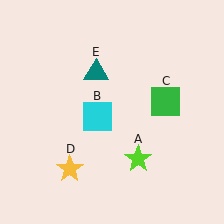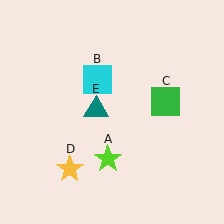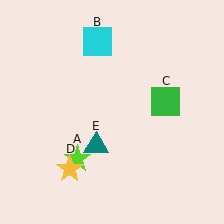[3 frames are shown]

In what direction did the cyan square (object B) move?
The cyan square (object B) moved up.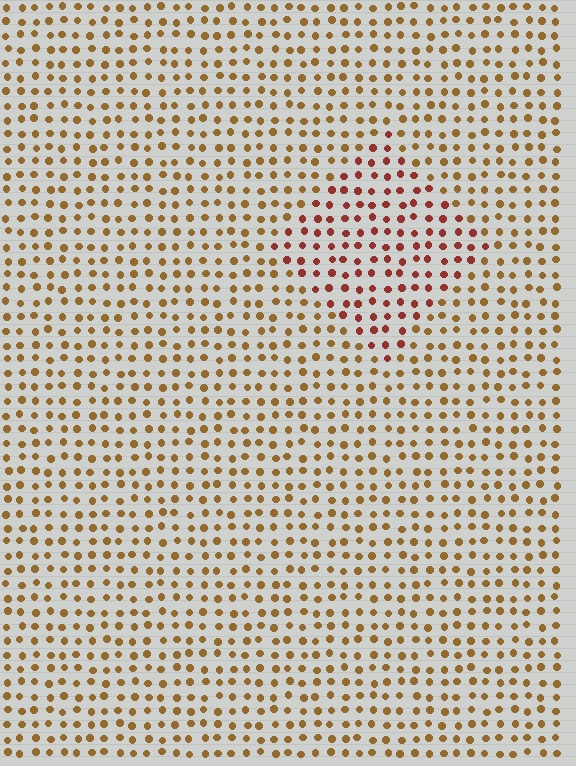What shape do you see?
I see a diamond.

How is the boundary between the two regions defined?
The boundary is defined purely by a slight shift in hue (about 34 degrees). Spacing, size, and orientation are identical on both sides.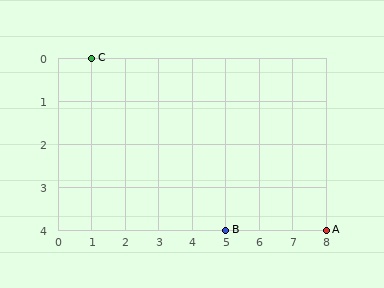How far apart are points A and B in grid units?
Points A and B are 3 columns apart.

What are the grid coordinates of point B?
Point B is at grid coordinates (5, 4).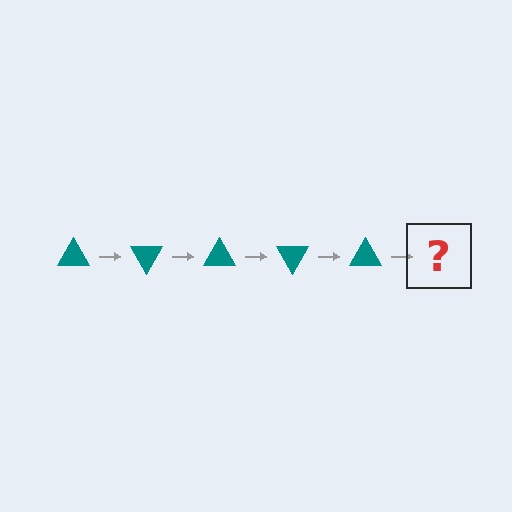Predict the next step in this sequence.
The next step is a teal triangle rotated 300 degrees.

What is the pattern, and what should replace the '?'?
The pattern is that the triangle rotates 60 degrees each step. The '?' should be a teal triangle rotated 300 degrees.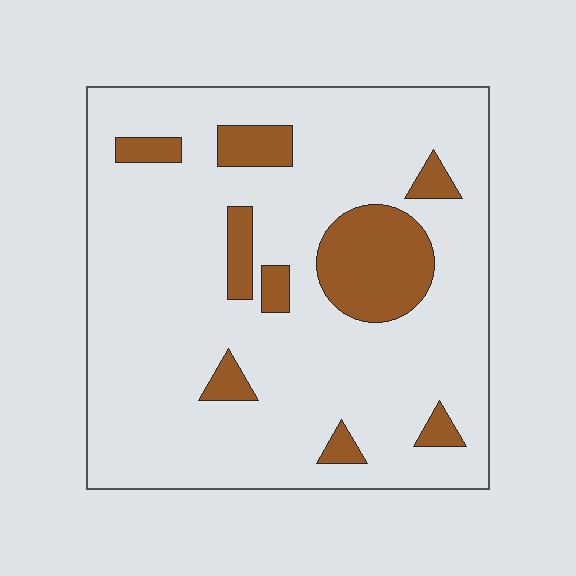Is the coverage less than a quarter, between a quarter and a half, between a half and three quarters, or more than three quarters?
Less than a quarter.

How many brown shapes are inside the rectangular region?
9.